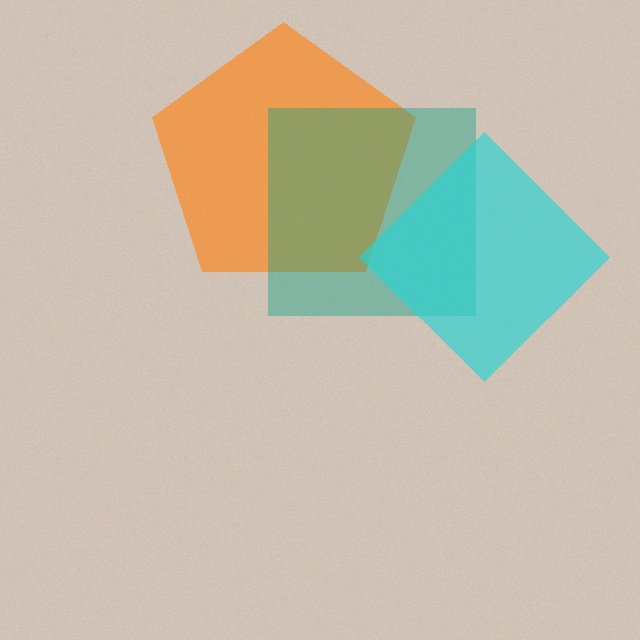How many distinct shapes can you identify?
There are 3 distinct shapes: an orange pentagon, a teal square, a cyan diamond.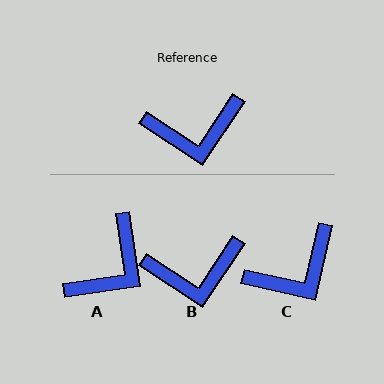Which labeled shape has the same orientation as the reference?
B.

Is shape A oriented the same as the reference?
No, it is off by about 42 degrees.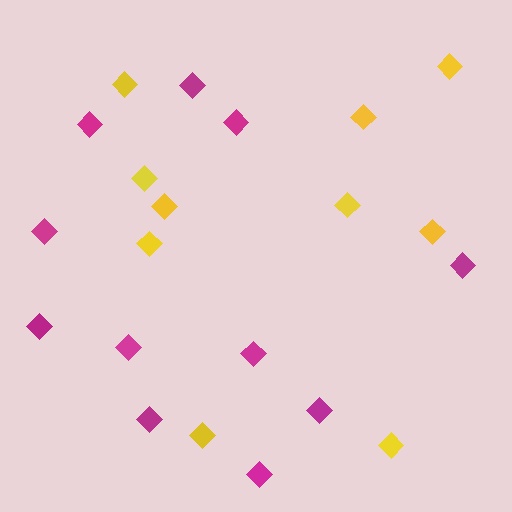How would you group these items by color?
There are 2 groups: one group of yellow diamonds (10) and one group of magenta diamonds (11).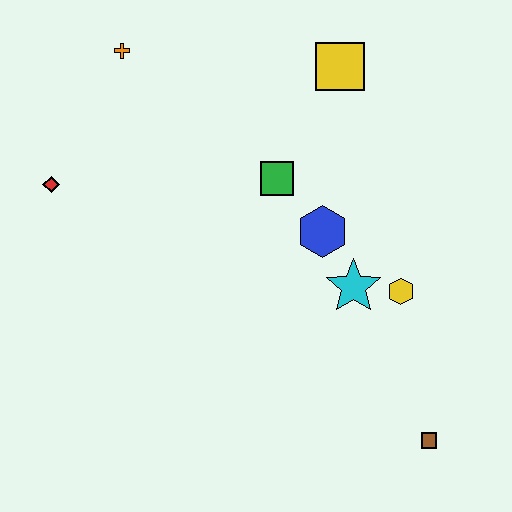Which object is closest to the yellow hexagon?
The cyan star is closest to the yellow hexagon.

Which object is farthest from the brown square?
The orange cross is farthest from the brown square.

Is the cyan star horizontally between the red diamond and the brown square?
Yes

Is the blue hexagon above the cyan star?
Yes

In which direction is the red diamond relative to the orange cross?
The red diamond is below the orange cross.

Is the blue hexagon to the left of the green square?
No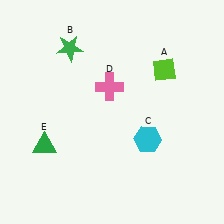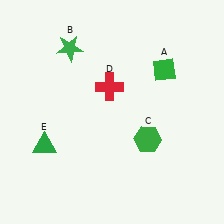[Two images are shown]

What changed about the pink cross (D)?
In Image 1, D is pink. In Image 2, it changed to red.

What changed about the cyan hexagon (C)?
In Image 1, C is cyan. In Image 2, it changed to green.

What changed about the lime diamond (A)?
In Image 1, A is lime. In Image 2, it changed to green.